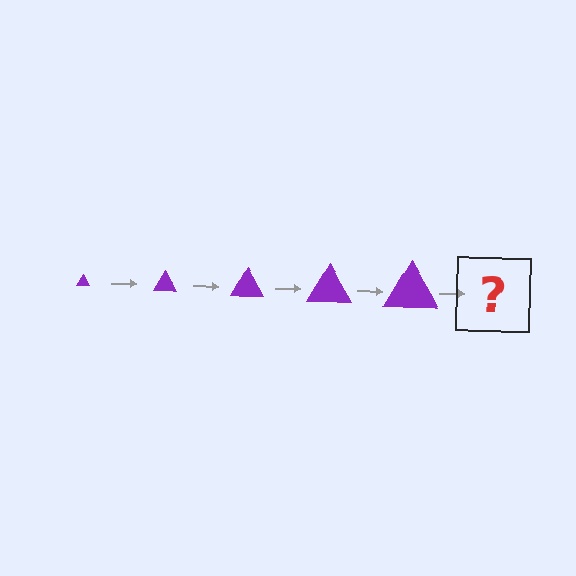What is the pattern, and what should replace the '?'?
The pattern is that the triangle gets progressively larger each step. The '?' should be a purple triangle, larger than the previous one.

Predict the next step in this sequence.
The next step is a purple triangle, larger than the previous one.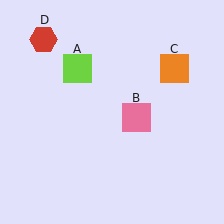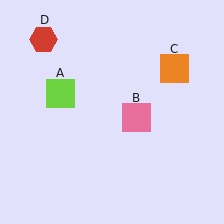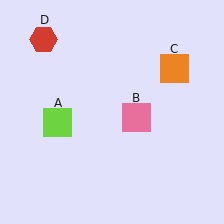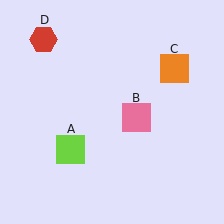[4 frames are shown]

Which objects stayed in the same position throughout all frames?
Pink square (object B) and orange square (object C) and red hexagon (object D) remained stationary.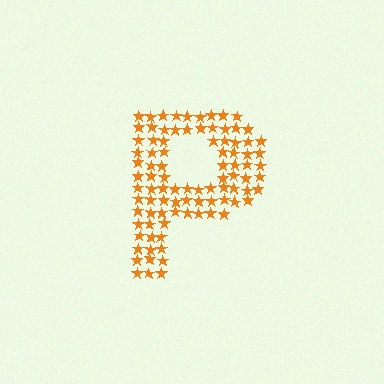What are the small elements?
The small elements are stars.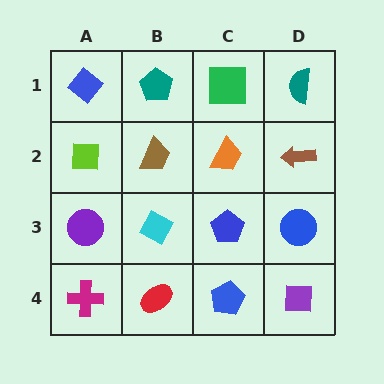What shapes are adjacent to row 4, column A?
A purple circle (row 3, column A), a red ellipse (row 4, column B).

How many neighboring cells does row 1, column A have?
2.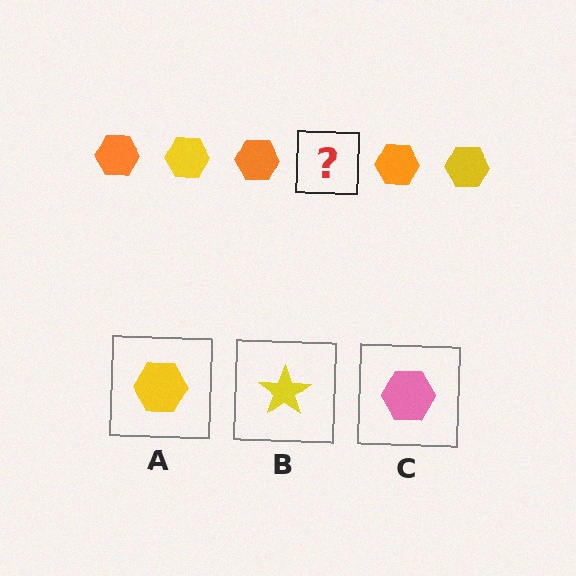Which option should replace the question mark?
Option A.